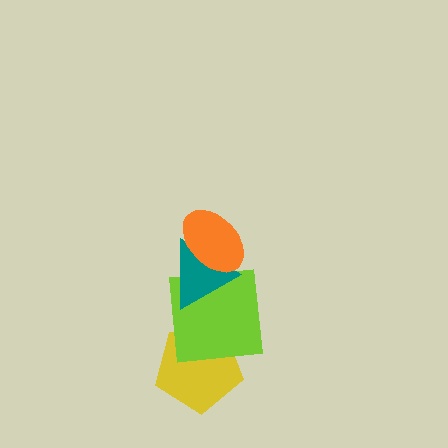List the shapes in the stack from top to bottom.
From top to bottom: the orange ellipse, the teal triangle, the lime square, the yellow pentagon.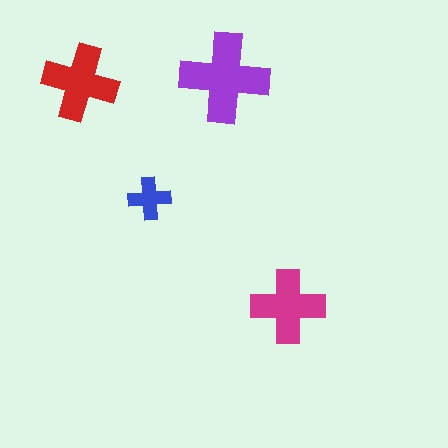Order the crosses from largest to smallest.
the purple one, the red one, the magenta one, the blue one.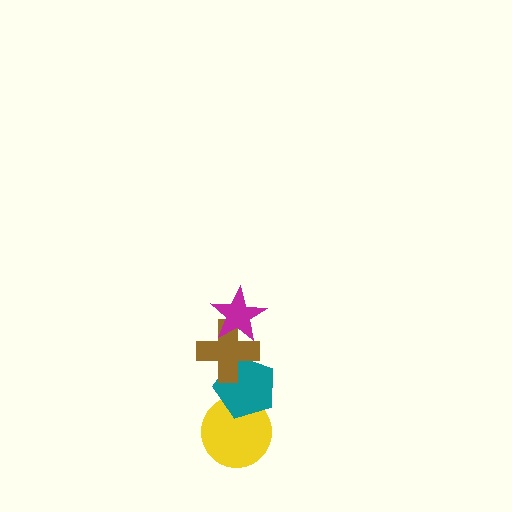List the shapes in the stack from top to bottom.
From top to bottom: the magenta star, the brown cross, the teal pentagon, the yellow circle.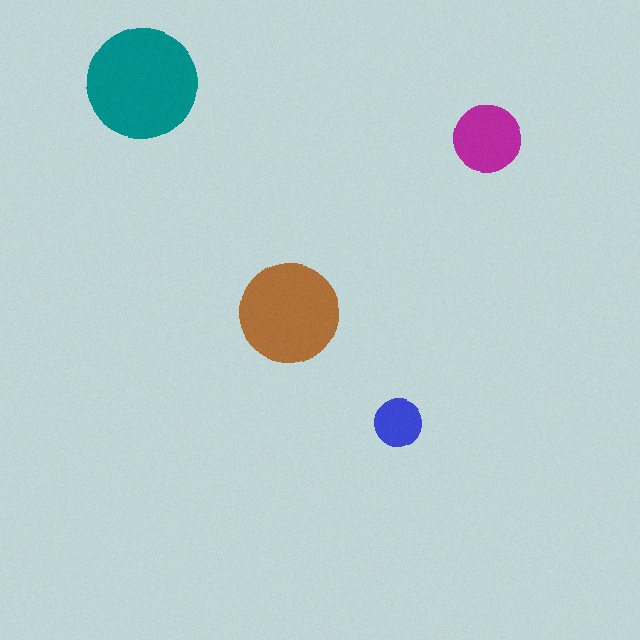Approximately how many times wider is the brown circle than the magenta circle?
About 1.5 times wider.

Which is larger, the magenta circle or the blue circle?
The magenta one.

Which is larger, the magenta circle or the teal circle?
The teal one.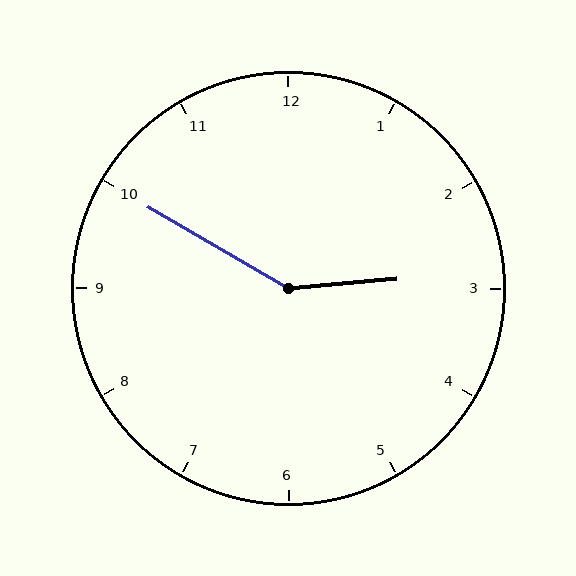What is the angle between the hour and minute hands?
Approximately 145 degrees.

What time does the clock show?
2:50.